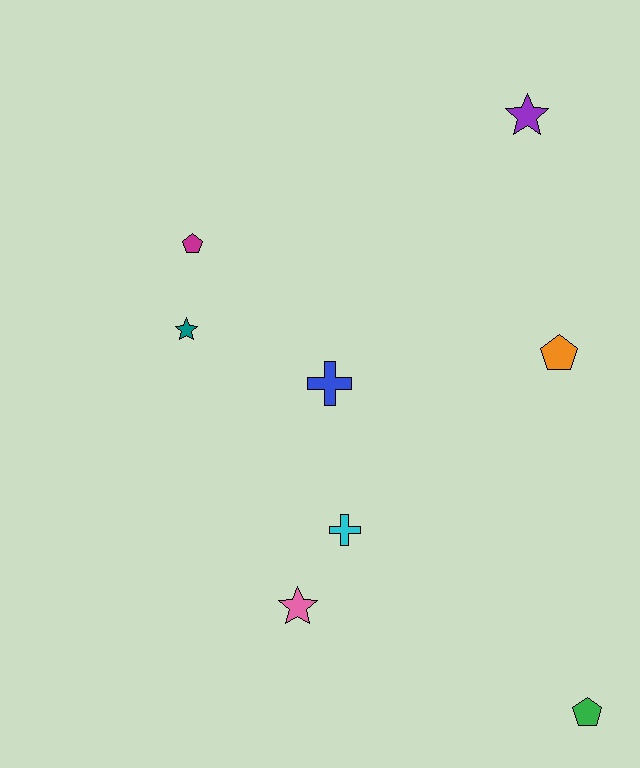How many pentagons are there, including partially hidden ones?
There are 3 pentagons.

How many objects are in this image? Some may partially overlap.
There are 8 objects.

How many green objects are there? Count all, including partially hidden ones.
There is 1 green object.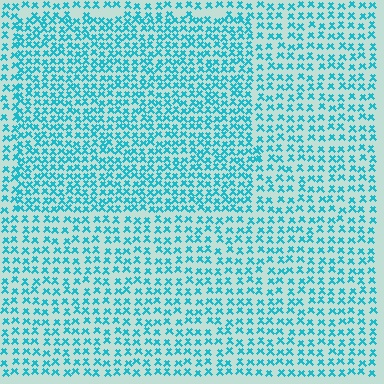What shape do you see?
I see a rectangle.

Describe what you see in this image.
The image contains small cyan elements arranged at two different densities. A rectangle-shaped region is visible where the elements are more densely packed than the surrounding area.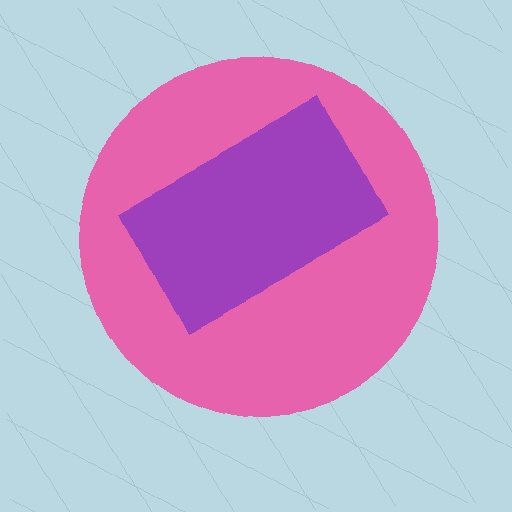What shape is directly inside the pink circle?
The purple rectangle.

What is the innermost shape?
The purple rectangle.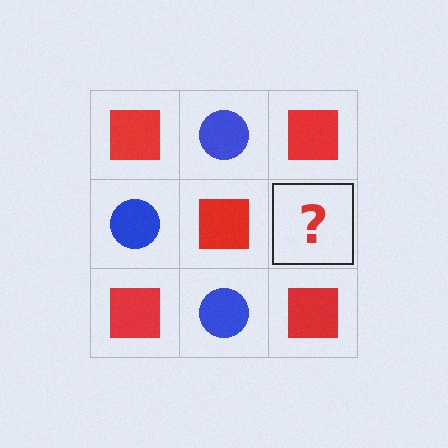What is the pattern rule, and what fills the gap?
The rule is that it alternates red square and blue circle in a checkerboard pattern. The gap should be filled with a blue circle.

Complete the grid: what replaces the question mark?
The question mark should be replaced with a blue circle.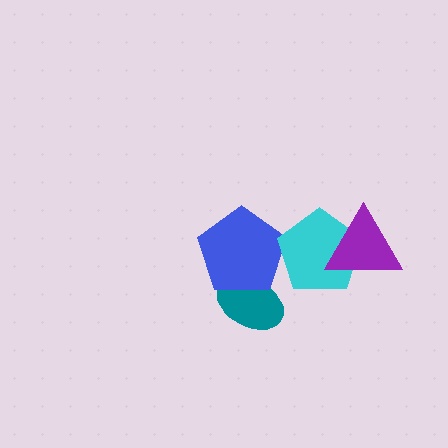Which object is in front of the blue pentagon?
The cyan pentagon is in front of the blue pentagon.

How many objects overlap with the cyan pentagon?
2 objects overlap with the cyan pentagon.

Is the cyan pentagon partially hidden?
Yes, it is partially covered by another shape.